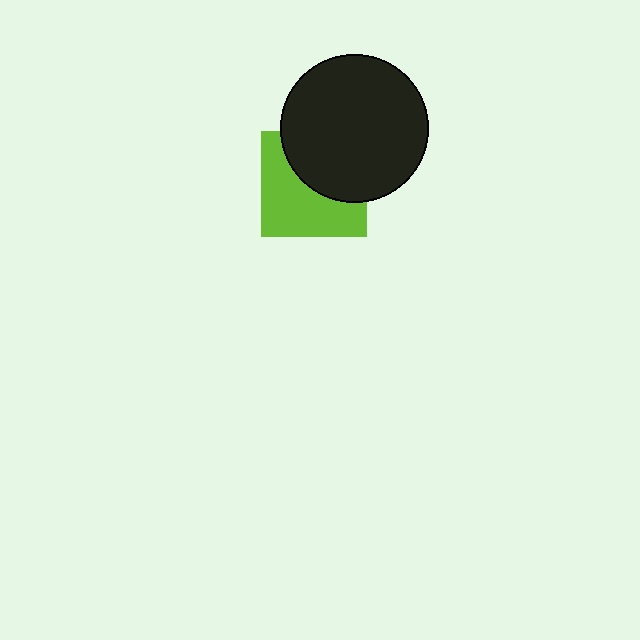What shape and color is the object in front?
The object in front is a black circle.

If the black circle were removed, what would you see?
You would see the complete lime square.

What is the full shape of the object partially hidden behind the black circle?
The partially hidden object is a lime square.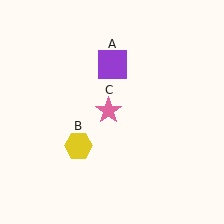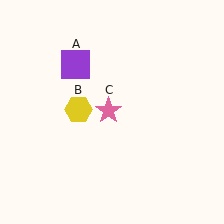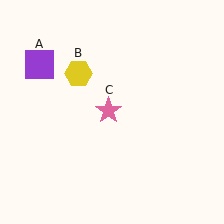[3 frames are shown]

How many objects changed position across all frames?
2 objects changed position: purple square (object A), yellow hexagon (object B).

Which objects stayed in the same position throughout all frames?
Pink star (object C) remained stationary.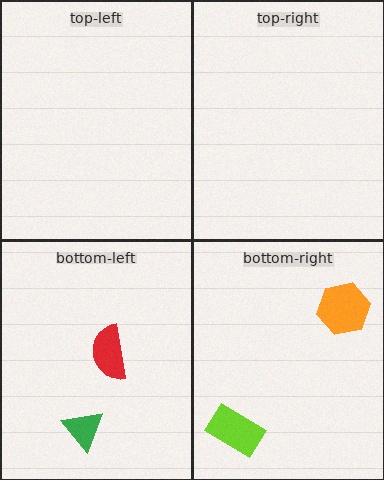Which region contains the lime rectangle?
The bottom-right region.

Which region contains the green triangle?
The bottom-left region.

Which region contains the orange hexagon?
The bottom-right region.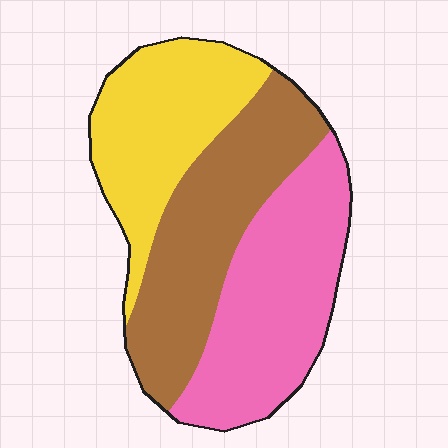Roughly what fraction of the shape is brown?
Brown takes up about one third (1/3) of the shape.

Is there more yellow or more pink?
Pink.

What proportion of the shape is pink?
Pink covers 36% of the shape.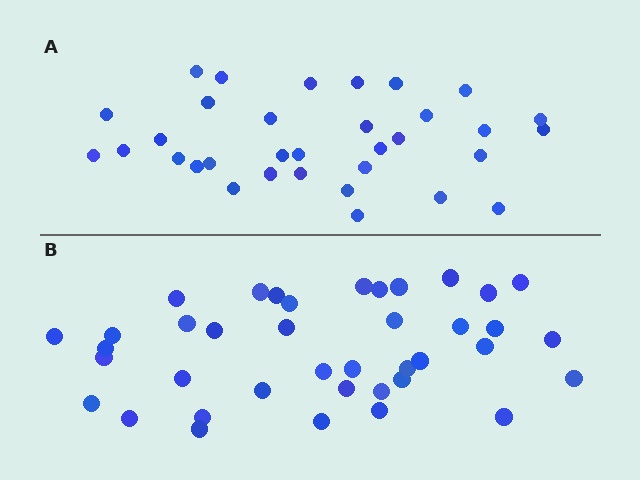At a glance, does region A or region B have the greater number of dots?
Region B (the bottom region) has more dots.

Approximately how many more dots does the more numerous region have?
Region B has about 6 more dots than region A.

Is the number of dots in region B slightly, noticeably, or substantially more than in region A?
Region B has only slightly more — the two regions are fairly close. The ratio is roughly 1.2 to 1.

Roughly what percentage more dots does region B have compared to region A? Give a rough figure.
About 20% more.